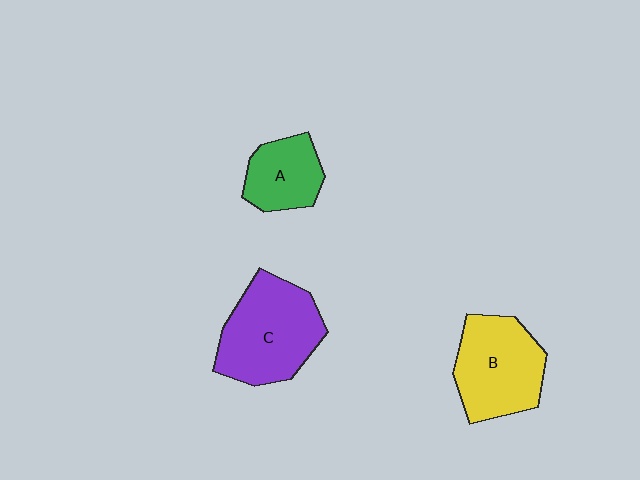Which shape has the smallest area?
Shape A (green).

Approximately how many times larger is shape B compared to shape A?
Approximately 1.6 times.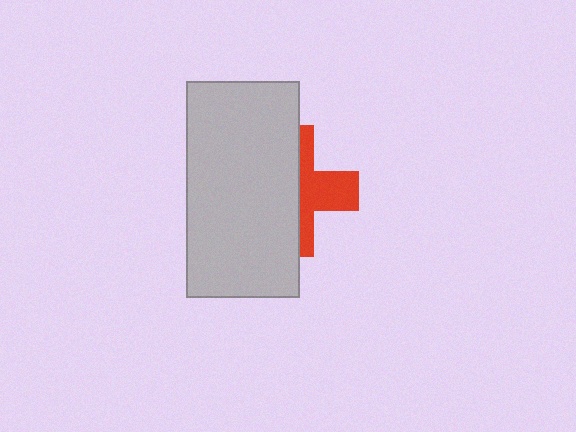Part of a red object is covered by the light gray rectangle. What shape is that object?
It is a cross.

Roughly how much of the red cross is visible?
A small part of it is visible (roughly 41%).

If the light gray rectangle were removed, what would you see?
You would see the complete red cross.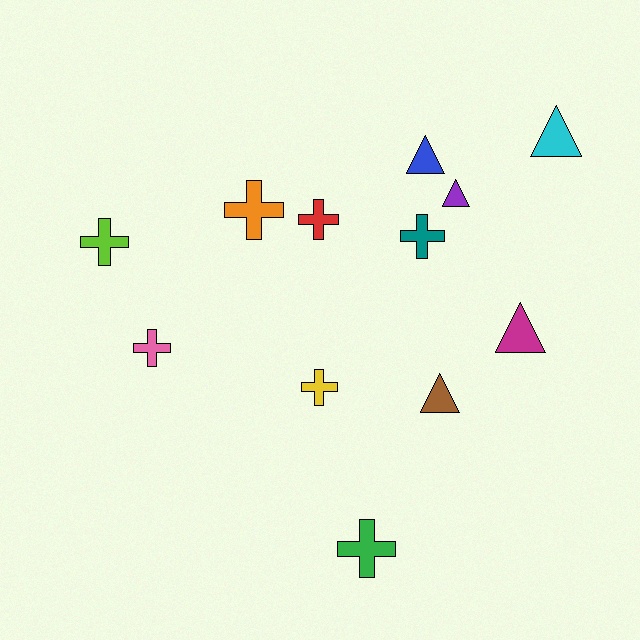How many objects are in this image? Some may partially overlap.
There are 12 objects.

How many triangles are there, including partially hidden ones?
There are 5 triangles.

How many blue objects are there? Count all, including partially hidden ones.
There is 1 blue object.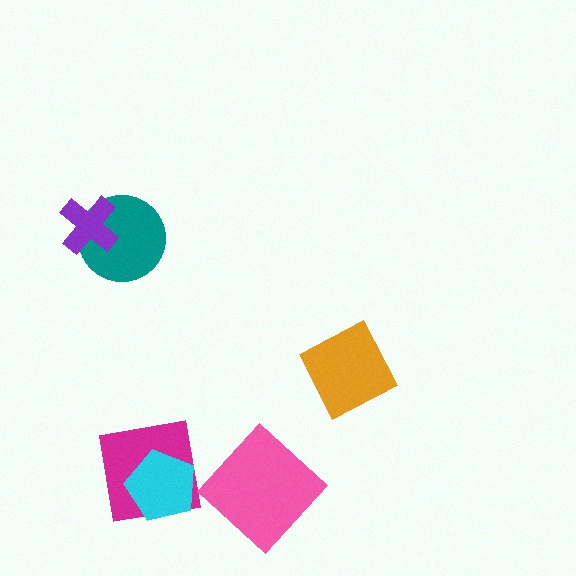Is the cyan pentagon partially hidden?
No, no other shape covers it.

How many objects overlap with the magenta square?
1 object overlaps with the magenta square.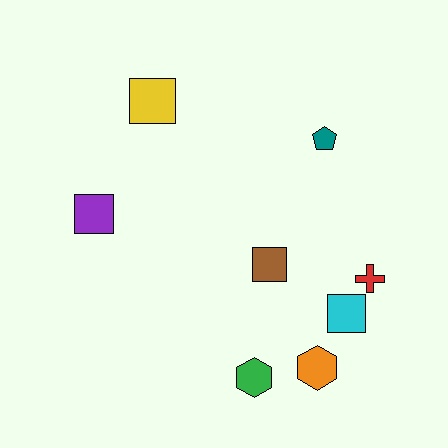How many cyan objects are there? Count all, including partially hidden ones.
There is 1 cyan object.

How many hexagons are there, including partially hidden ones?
There are 2 hexagons.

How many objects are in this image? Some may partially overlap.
There are 8 objects.